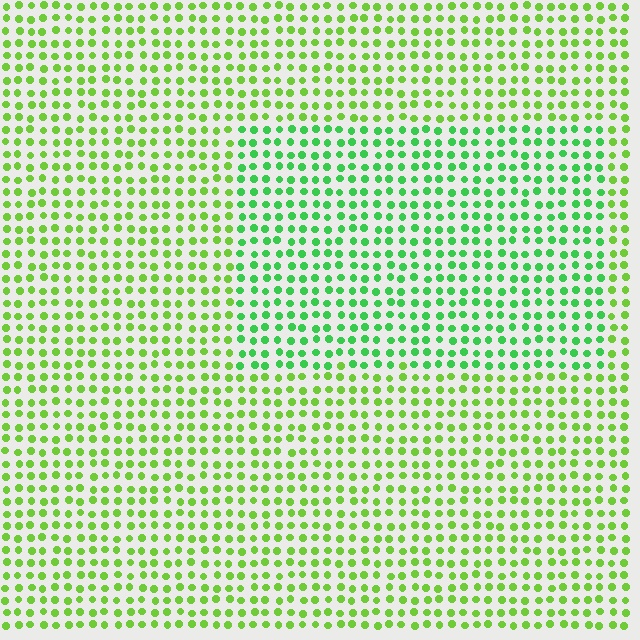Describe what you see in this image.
The image is filled with small lime elements in a uniform arrangement. A rectangle-shaped region is visible where the elements are tinted to a slightly different hue, forming a subtle color boundary.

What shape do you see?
I see a rectangle.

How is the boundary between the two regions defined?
The boundary is defined purely by a slight shift in hue (about 31 degrees). Spacing, size, and orientation are identical on both sides.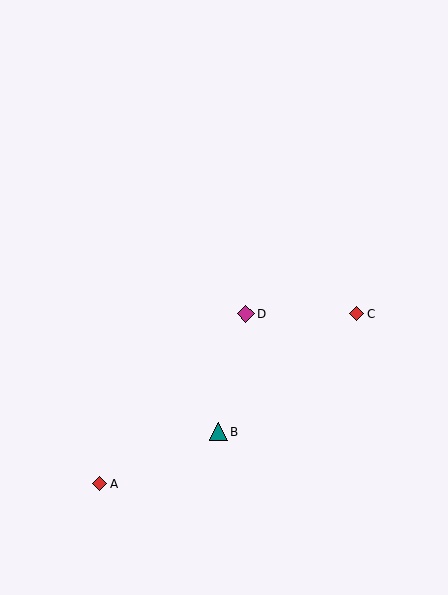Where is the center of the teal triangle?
The center of the teal triangle is at (218, 432).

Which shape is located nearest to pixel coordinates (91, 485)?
The red diamond (labeled A) at (100, 484) is nearest to that location.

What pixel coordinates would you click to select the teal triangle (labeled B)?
Click at (218, 432) to select the teal triangle B.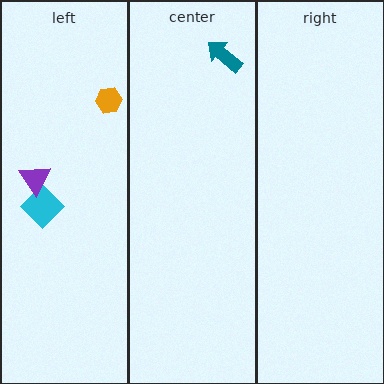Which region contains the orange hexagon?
The left region.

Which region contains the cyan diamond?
The left region.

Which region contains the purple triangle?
The left region.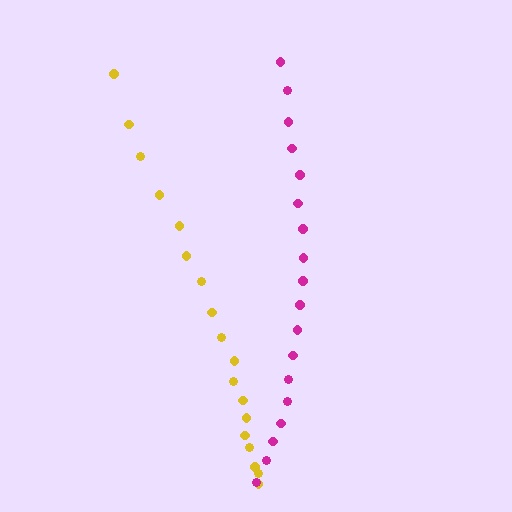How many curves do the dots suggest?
There are 2 distinct paths.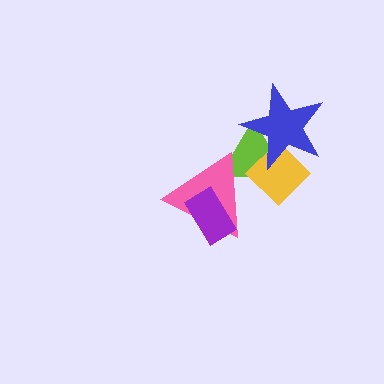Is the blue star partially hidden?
No, no other shape covers it.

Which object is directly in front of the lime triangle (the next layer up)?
The pink triangle is directly in front of the lime triangle.